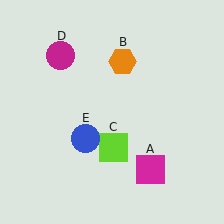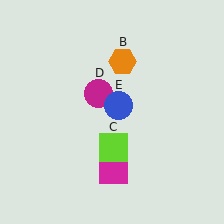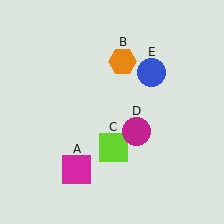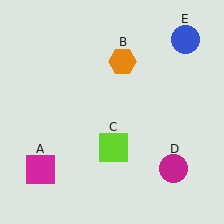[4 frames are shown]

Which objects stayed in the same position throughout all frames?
Orange hexagon (object B) and lime square (object C) remained stationary.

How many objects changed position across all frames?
3 objects changed position: magenta square (object A), magenta circle (object D), blue circle (object E).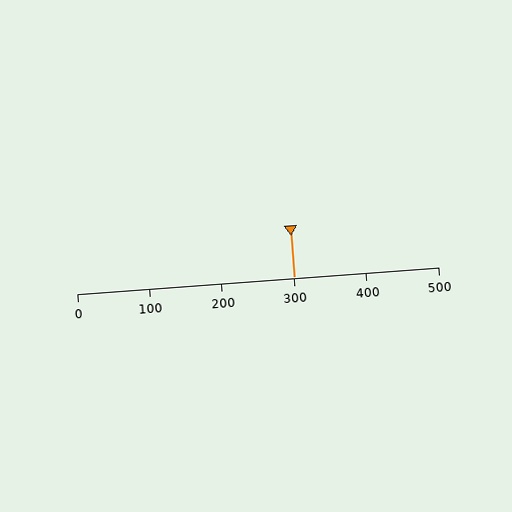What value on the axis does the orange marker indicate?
The marker indicates approximately 300.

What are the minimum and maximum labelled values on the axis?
The axis runs from 0 to 500.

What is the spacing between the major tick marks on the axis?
The major ticks are spaced 100 apart.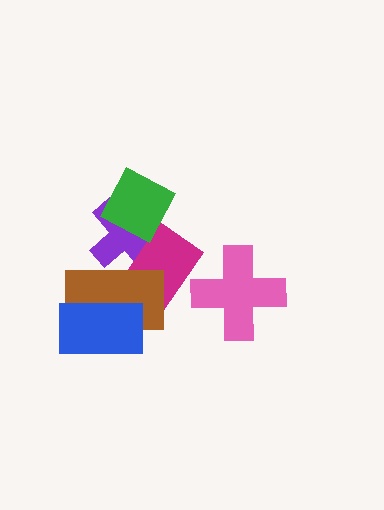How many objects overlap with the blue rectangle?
1 object overlaps with the blue rectangle.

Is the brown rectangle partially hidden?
Yes, it is partially covered by another shape.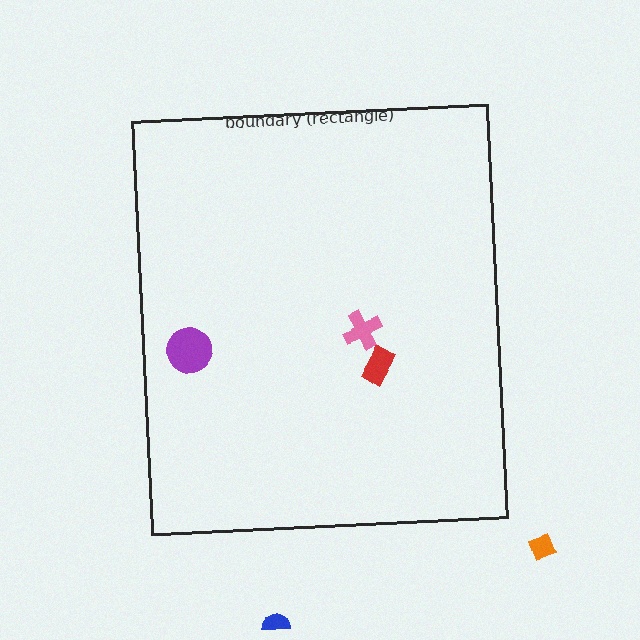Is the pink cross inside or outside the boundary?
Inside.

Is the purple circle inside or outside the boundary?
Inside.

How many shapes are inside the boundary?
3 inside, 2 outside.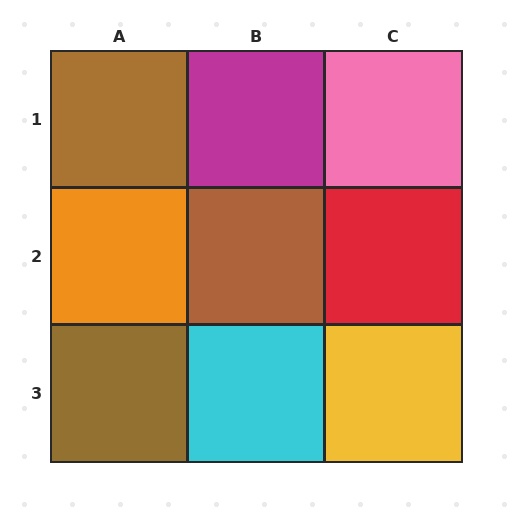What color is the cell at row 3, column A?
Brown.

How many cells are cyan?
1 cell is cyan.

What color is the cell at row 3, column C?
Yellow.